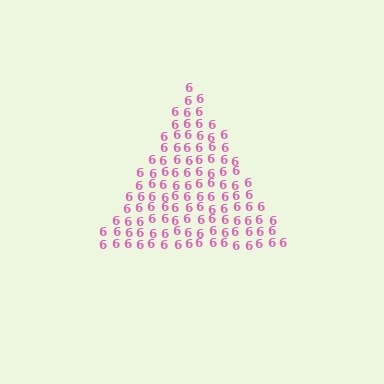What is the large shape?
The large shape is a triangle.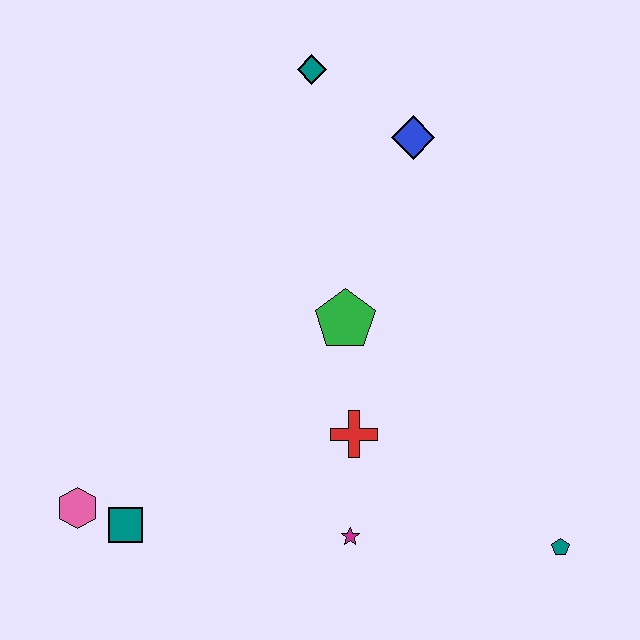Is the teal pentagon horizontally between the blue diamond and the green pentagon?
No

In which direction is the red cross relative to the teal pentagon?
The red cross is to the left of the teal pentagon.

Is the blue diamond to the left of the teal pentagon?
Yes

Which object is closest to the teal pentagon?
The magenta star is closest to the teal pentagon.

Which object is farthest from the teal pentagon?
The teal diamond is farthest from the teal pentagon.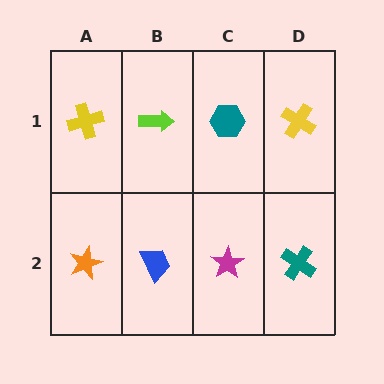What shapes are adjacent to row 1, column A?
An orange star (row 2, column A), a lime arrow (row 1, column B).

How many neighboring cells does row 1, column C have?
3.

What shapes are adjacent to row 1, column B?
A blue trapezoid (row 2, column B), a yellow cross (row 1, column A), a teal hexagon (row 1, column C).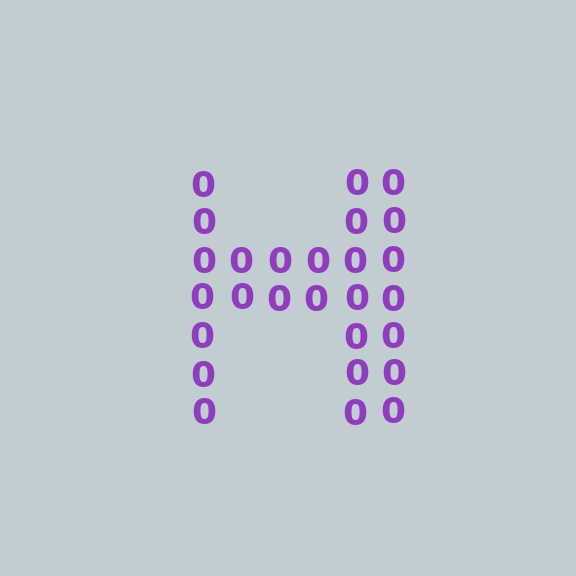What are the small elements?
The small elements are digit 0's.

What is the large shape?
The large shape is the letter H.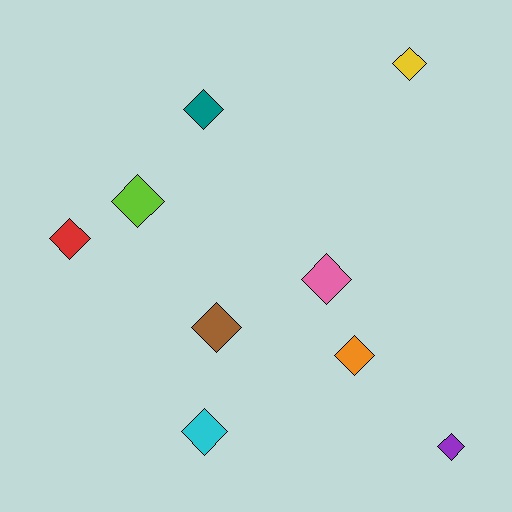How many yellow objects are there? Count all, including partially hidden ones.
There is 1 yellow object.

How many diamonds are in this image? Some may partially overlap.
There are 9 diamonds.